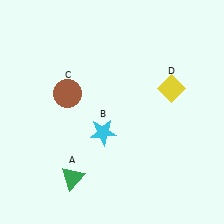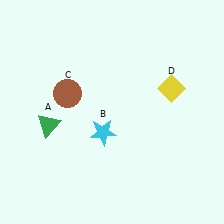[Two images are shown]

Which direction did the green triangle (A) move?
The green triangle (A) moved up.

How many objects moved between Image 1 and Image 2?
1 object moved between the two images.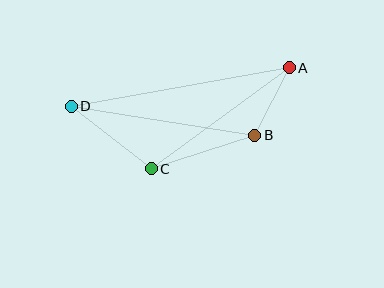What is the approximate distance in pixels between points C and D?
The distance between C and D is approximately 101 pixels.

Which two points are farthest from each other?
Points A and D are farthest from each other.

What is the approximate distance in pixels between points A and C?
The distance between A and C is approximately 171 pixels.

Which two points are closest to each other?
Points A and B are closest to each other.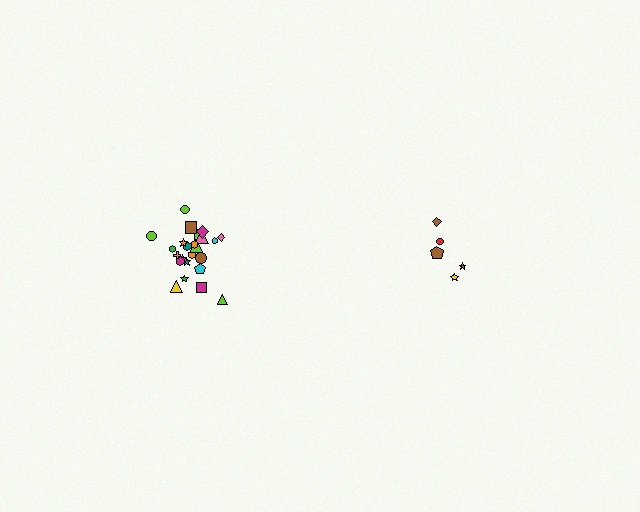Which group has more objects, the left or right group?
The left group.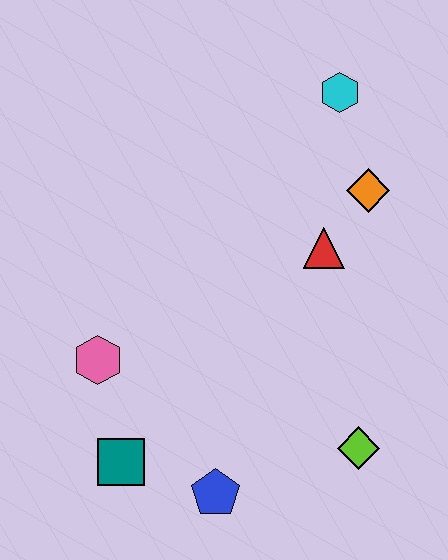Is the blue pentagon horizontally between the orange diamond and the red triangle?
No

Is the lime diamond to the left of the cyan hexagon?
No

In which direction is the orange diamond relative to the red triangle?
The orange diamond is above the red triangle.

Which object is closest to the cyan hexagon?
The orange diamond is closest to the cyan hexagon.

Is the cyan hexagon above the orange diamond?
Yes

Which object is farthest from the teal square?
The cyan hexagon is farthest from the teal square.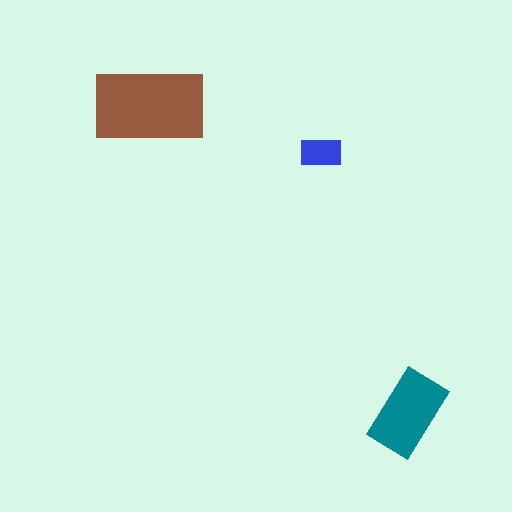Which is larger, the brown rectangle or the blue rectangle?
The brown one.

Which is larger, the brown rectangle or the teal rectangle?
The brown one.